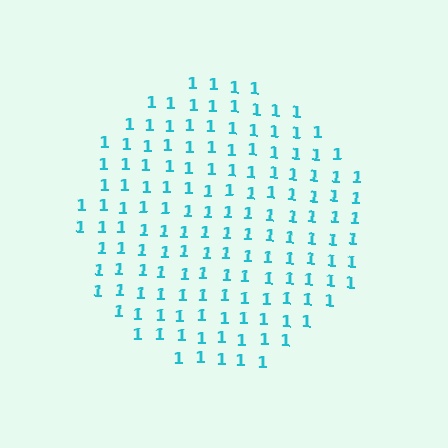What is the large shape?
The large shape is a circle.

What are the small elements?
The small elements are digit 1's.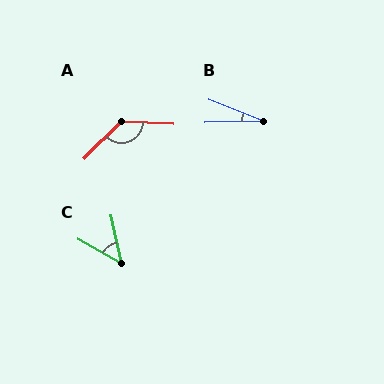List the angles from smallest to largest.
B (23°), C (48°), A (133°).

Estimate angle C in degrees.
Approximately 48 degrees.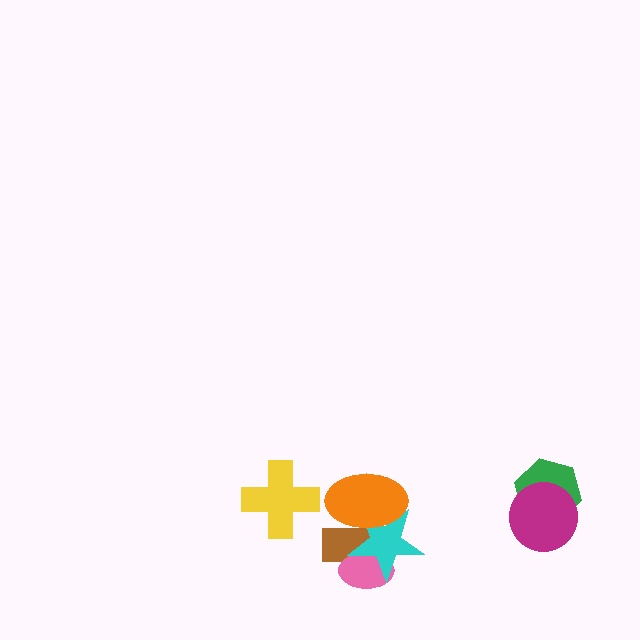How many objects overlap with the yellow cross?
0 objects overlap with the yellow cross.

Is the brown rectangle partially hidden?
Yes, it is partially covered by another shape.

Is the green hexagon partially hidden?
Yes, it is partially covered by another shape.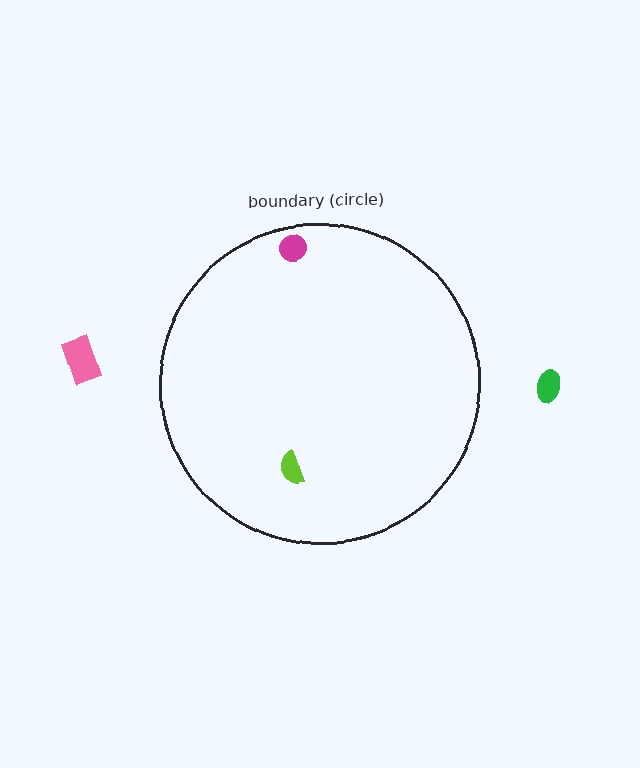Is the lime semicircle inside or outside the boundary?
Inside.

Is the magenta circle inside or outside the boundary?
Inside.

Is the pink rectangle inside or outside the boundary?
Outside.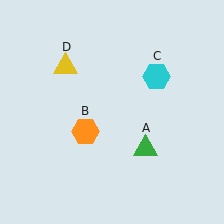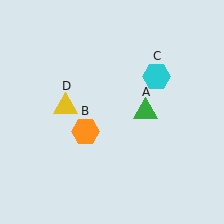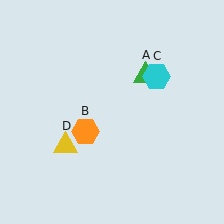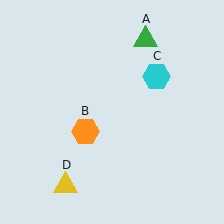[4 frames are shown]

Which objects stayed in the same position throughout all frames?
Orange hexagon (object B) and cyan hexagon (object C) remained stationary.